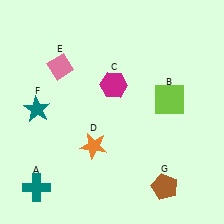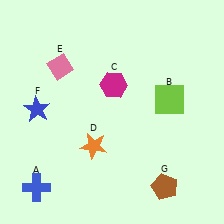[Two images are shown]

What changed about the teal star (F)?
In Image 1, F is teal. In Image 2, it changed to blue.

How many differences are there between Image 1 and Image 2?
There are 2 differences between the two images.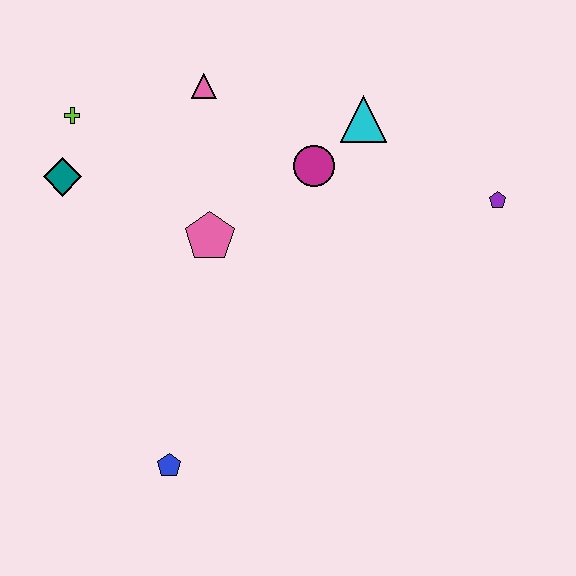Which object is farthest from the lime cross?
The purple pentagon is farthest from the lime cross.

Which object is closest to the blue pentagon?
The pink pentagon is closest to the blue pentagon.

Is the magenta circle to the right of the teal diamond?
Yes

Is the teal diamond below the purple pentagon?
No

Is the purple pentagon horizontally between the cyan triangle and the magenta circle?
No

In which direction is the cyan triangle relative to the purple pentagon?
The cyan triangle is to the left of the purple pentagon.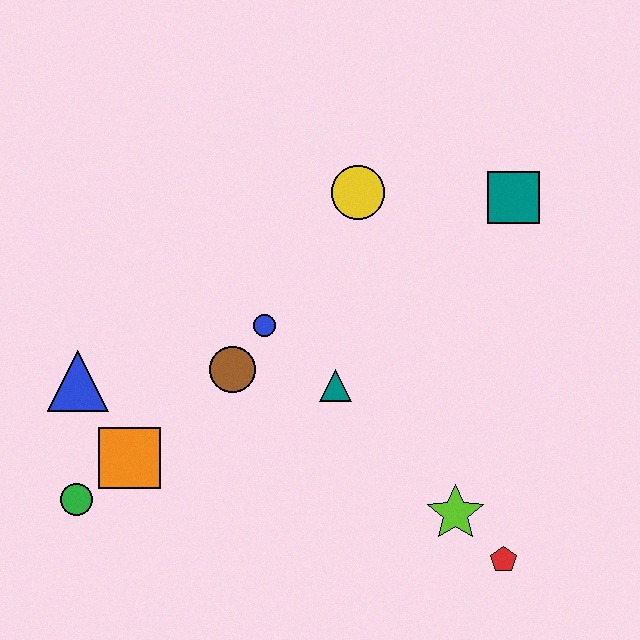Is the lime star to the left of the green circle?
No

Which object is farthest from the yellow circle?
The green circle is farthest from the yellow circle.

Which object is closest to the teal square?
The yellow circle is closest to the teal square.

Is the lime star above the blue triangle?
No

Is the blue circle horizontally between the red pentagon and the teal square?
No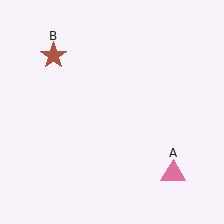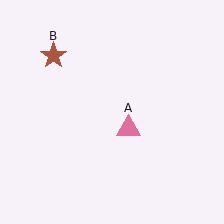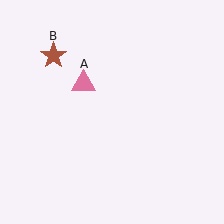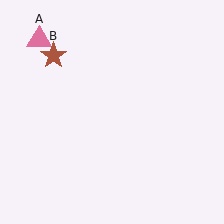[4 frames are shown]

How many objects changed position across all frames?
1 object changed position: pink triangle (object A).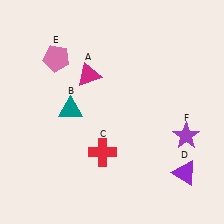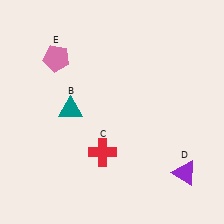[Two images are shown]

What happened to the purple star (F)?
The purple star (F) was removed in Image 2. It was in the bottom-right area of Image 1.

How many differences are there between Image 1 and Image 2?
There are 2 differences between the two images.